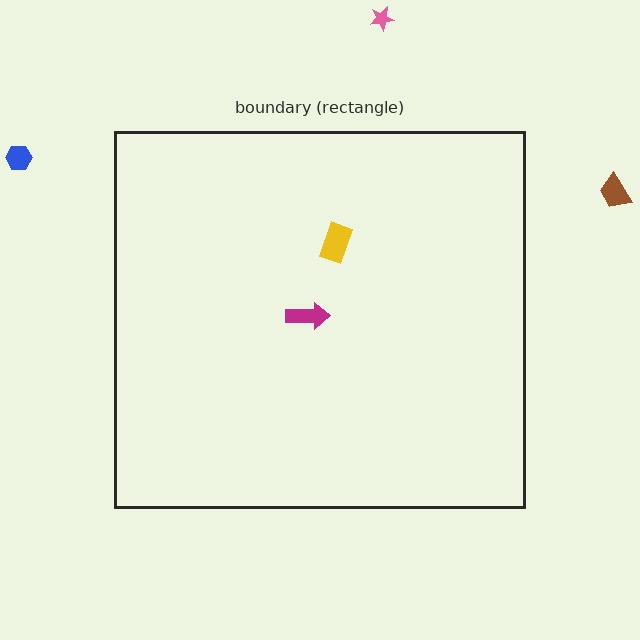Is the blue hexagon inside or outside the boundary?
Outside.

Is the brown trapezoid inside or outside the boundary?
Outside.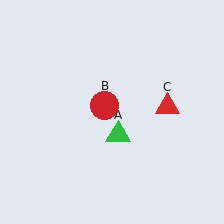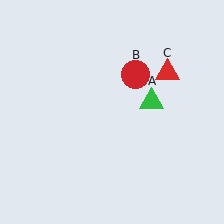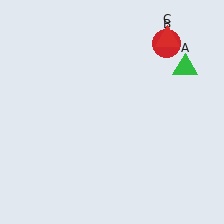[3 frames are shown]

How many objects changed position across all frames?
3 objects changed position: green triangle (object A), red circle (object B), red triangle (object C).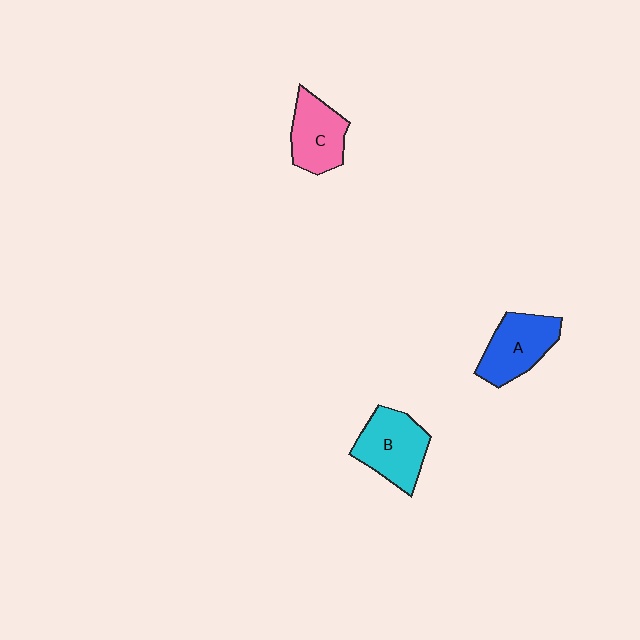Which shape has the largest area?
Shape B (cyan).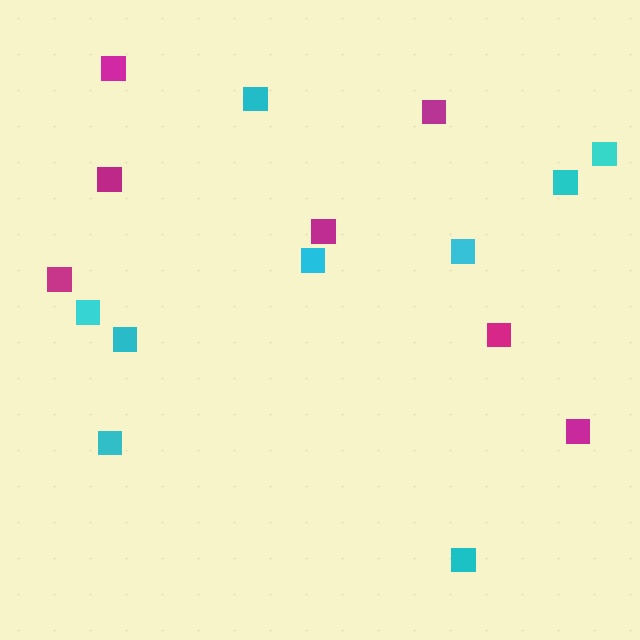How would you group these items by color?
There are 2 groups: one group of cyan squares (9) and one group of magenta squares (7).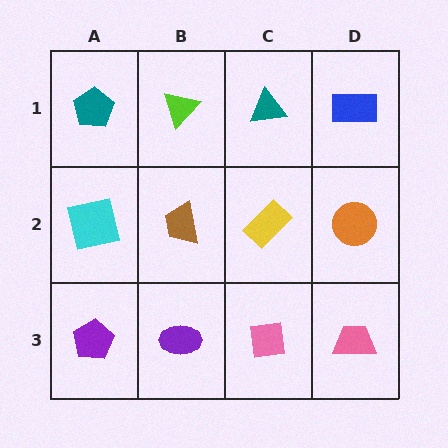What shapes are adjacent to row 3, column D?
An orange circle (row 2, column D), a pink square (row 3, column C).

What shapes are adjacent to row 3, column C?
A yellow rectangle (row 2, column C), a purple ellipse (row 3, column B), a pink trapezoid (row 3, column D).